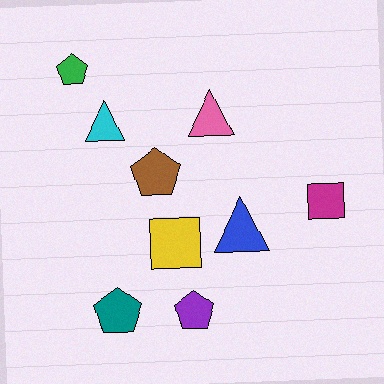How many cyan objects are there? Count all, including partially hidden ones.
There is 1 cyan object.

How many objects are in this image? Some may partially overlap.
There are 9 objects.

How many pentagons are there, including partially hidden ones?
There are 4 pentagons.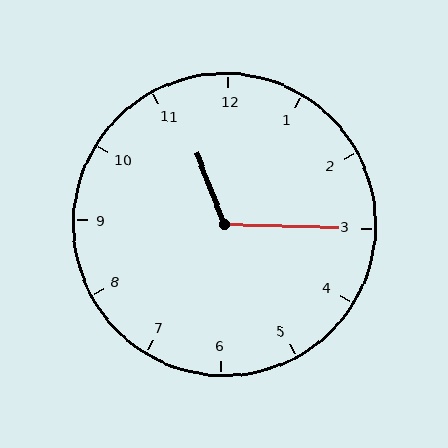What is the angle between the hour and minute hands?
Approximately 112 degrees.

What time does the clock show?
11:15.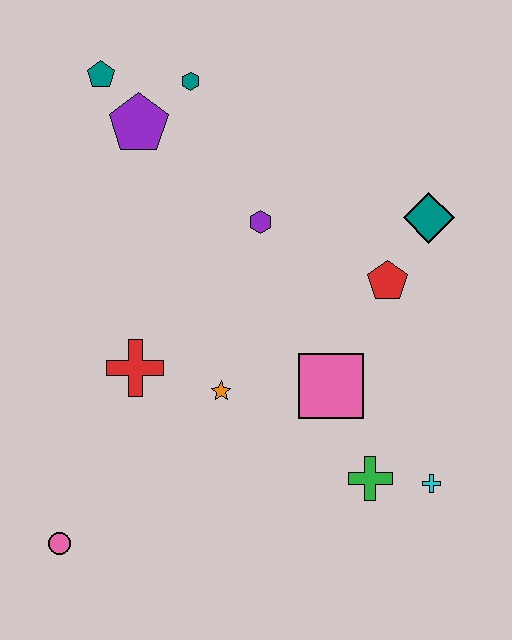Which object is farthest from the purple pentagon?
The cyan cross is farthest from the purple pentagon.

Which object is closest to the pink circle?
The red cross is closest to the pink circle.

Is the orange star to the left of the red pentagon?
Yes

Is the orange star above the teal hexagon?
No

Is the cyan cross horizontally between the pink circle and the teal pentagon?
No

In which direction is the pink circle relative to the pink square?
The pink circle is to the left of the pink square.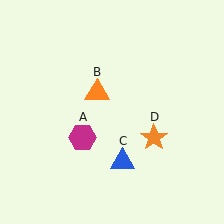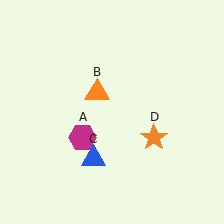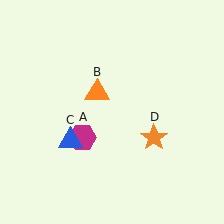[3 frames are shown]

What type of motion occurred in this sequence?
The blue triangle (object C) rotated clockwise around the center of the scene.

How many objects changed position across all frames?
1 object changed position: blue triangle (object C).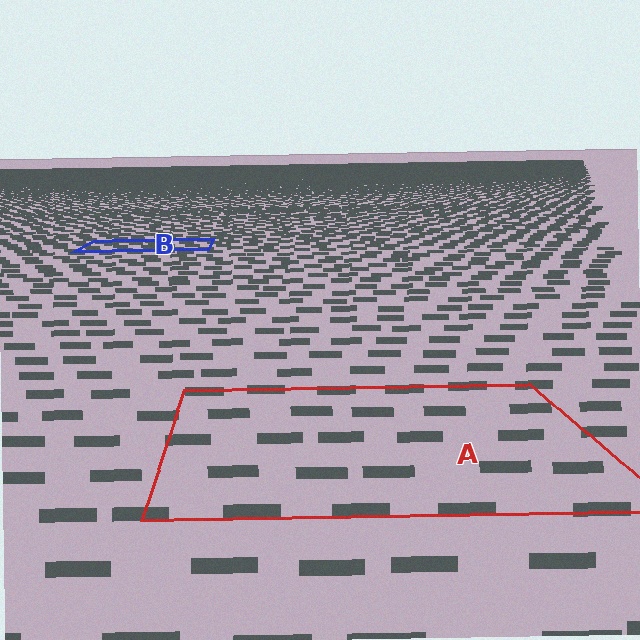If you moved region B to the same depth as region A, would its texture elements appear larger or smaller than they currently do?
They would appear larger. At a closer depth, the same texture elements are projected at a bigger on-screen size.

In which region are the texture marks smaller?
The texture marks are smaller in region B, because it is farther away.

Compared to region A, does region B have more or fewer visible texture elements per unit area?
Region B has more texture elements per unit area — they are packed more densely because it is farther away.